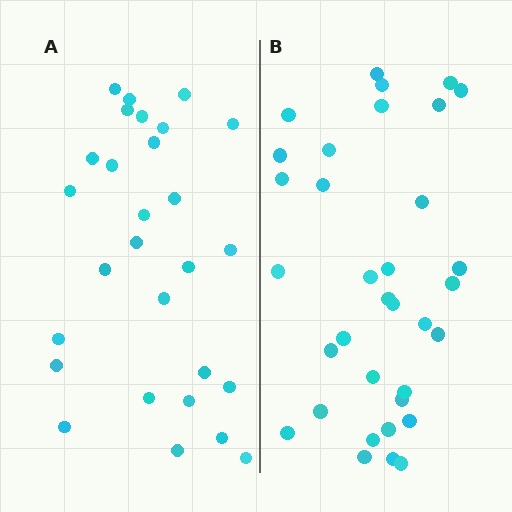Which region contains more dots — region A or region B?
Region B (the right region) has more dots.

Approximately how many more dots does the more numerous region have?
Region B has about 6 more dots than region A.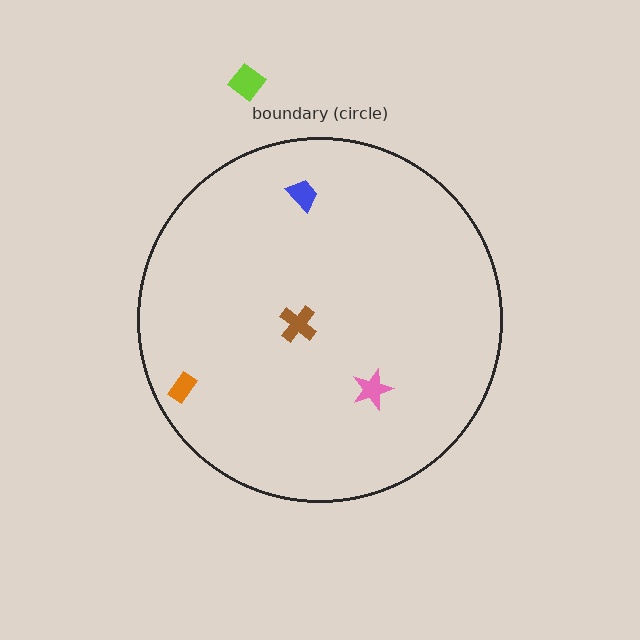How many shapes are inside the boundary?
4 inside, 1 outside.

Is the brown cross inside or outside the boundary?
Inside.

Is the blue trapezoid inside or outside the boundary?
Inside.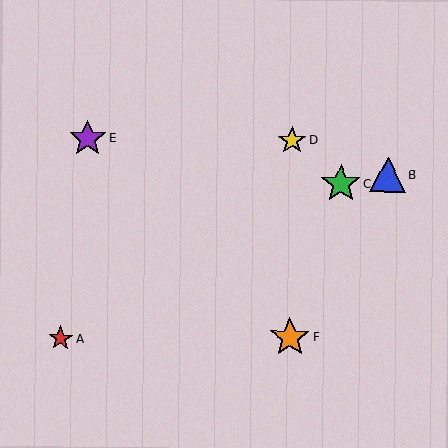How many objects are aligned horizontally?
2 objects (D, E) are aligned horizontally.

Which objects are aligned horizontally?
Objects D, E are aligned horizontally.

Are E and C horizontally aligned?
No, E is at y≈138 and C is at y≈184.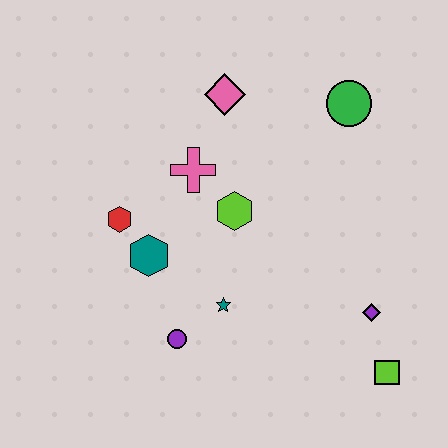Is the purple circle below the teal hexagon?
Yes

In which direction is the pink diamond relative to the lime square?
The pink diamond is above the lime square.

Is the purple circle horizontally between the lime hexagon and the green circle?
No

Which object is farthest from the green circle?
The purple circle is farthest from the green circle.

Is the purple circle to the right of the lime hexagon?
No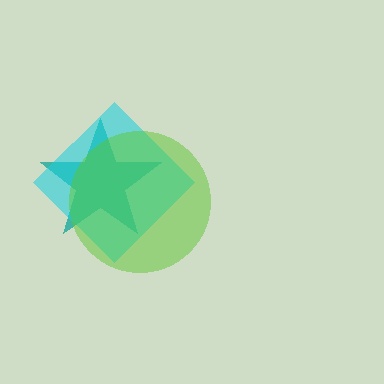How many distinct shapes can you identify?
There are 3 distinct shapes: a teal star, a cyan diamond, a lime circle.